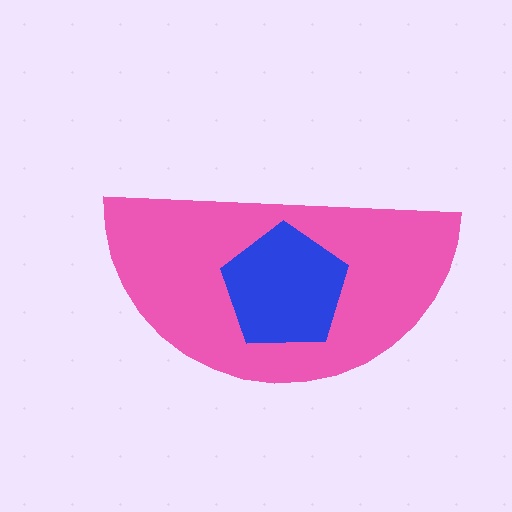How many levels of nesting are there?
2.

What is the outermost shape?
The pink semicircle.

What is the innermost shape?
The blue pentagon.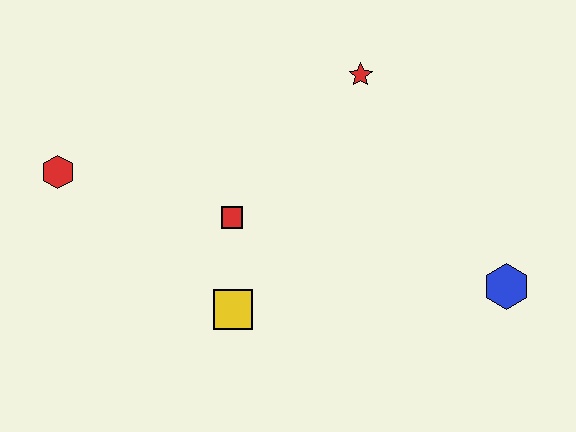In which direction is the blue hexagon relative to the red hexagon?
The blue hexagon is to the right of the red hexagon.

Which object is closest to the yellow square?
The red square is closest to the yellow square.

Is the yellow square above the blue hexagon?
No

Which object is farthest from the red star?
The red hexagon is farthest from the red star.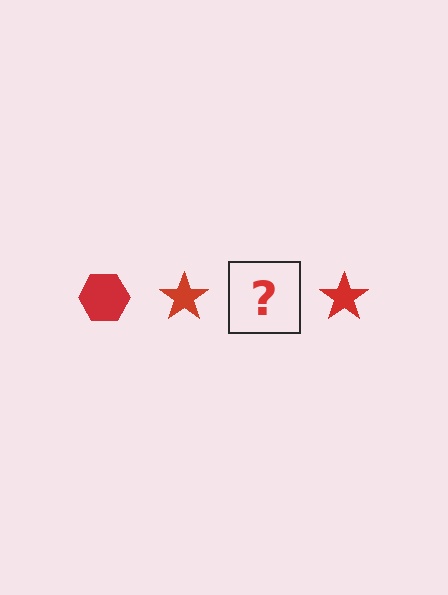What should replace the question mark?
The question mark should be replaced with a red hexagon.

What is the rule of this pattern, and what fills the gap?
The rule is that the pattern cycles through hexagon, star shapes in red. The gap should be filled with a red hexagon.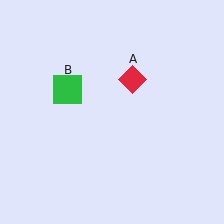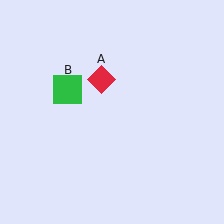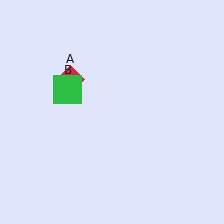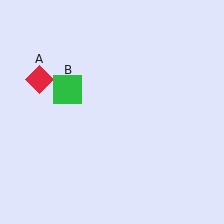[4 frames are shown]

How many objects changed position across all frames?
1 object changed position: red diamond (object A).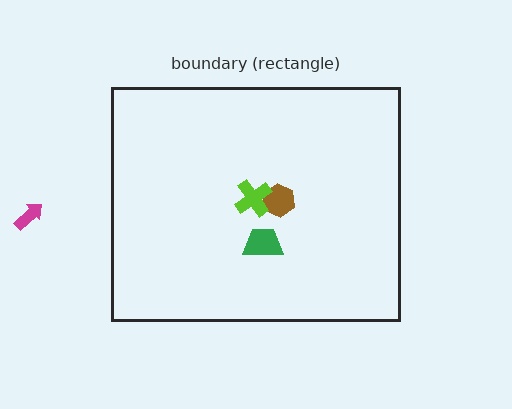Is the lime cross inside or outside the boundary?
Inside.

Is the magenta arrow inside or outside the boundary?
Outside.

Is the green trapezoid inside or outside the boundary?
Inside.